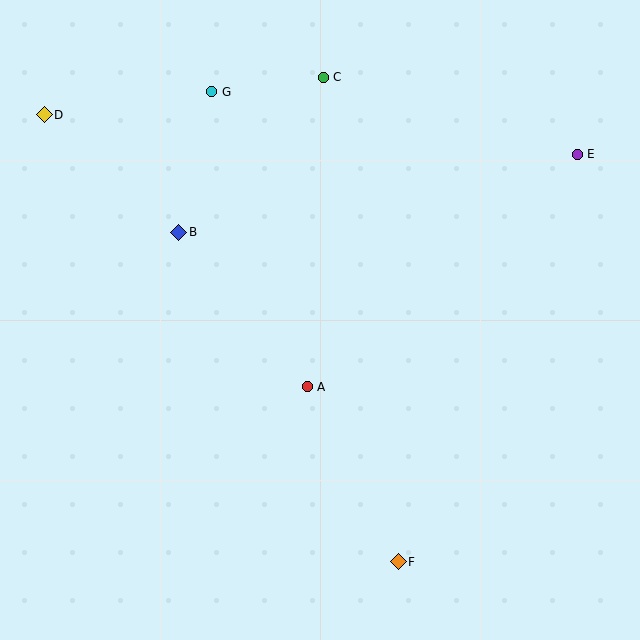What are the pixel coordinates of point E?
Point E is at (577, 154).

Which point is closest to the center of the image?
Point A at (307, 387) is closest to the center.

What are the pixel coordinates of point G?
Point G is at (212, 92).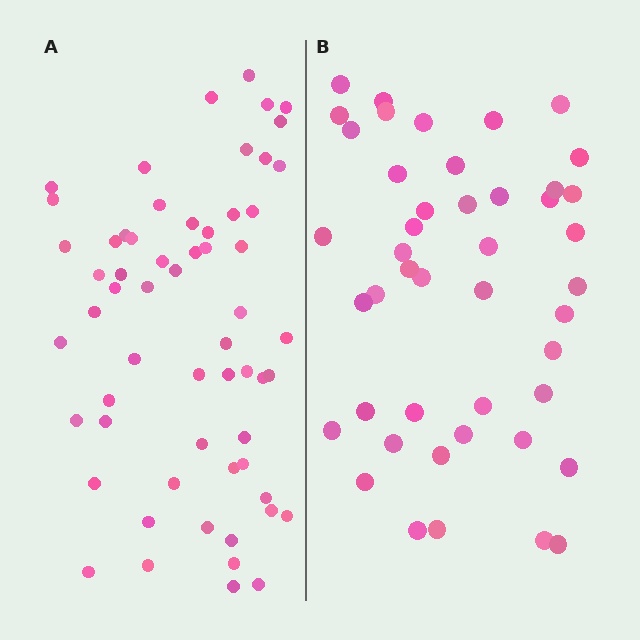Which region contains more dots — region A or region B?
Region A (the left region) has more dots.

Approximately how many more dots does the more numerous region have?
Region A has approximately 15 more dots than region B.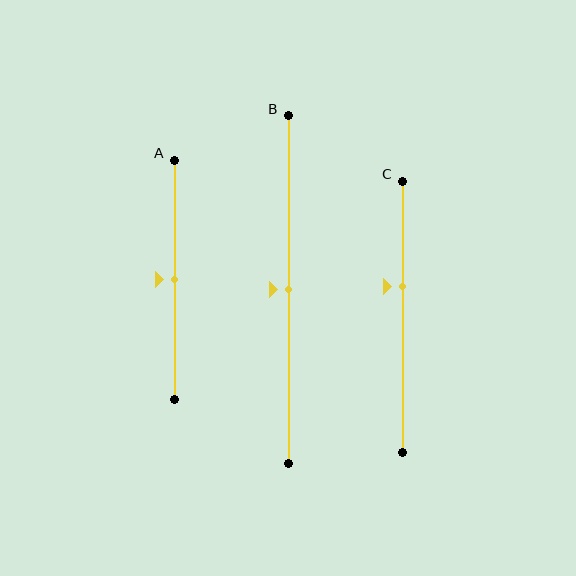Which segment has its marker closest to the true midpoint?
Segment A has its marker closest to the true midpoint.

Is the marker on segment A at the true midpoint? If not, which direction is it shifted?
Yes, the marker on segment A is at the true midpoint.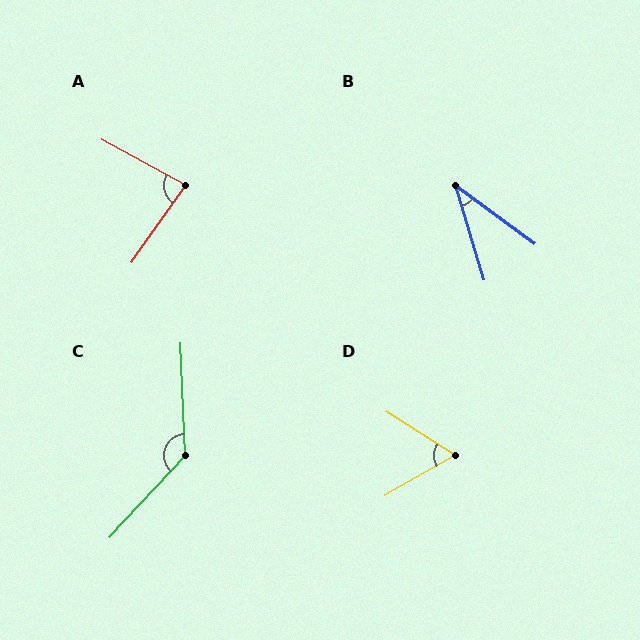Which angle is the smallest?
B, at approximately 36 degrees.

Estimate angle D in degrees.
Approximately 62 degrees.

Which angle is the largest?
C, at approximately 135 degrees.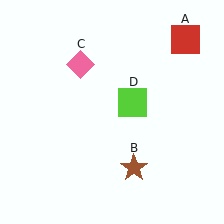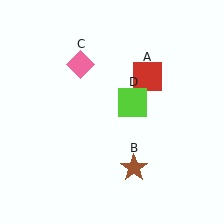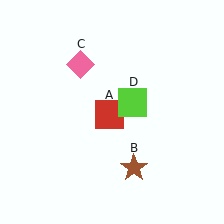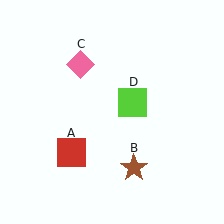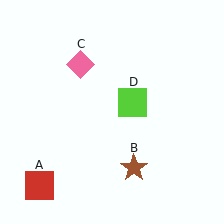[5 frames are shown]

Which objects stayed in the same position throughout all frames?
Brown star (object B) and pink diamond (object C) and lime square (object D) remained stationary.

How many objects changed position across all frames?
1 object changed position: red square (object A).